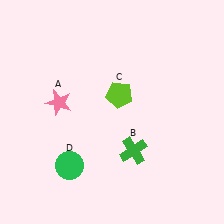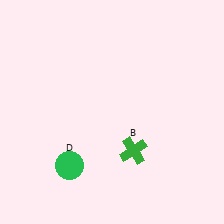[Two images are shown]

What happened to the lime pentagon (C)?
The lime pentagon (C) was removed in Image 2. It was in the top-right area of Image 1.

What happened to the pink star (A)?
The pink star (A) was removed in Image 2. It was in the top-left area of Image 1.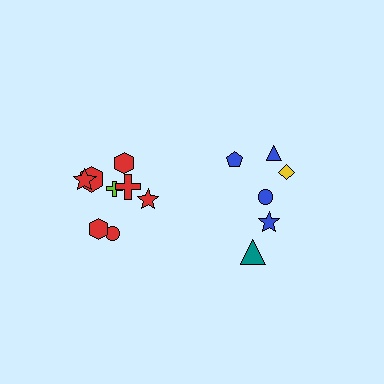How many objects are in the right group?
There are 6 objects.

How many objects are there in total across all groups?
There are 14 objects.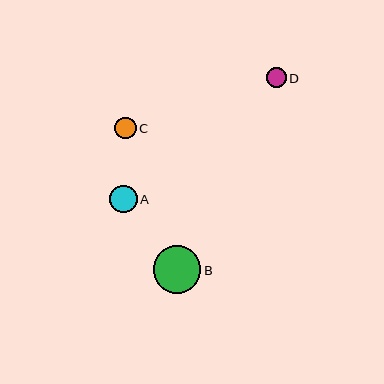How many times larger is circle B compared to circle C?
Circle B is approximately 2.2 times the size of circle C.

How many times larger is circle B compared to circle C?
Circle B is approximately 2.2 times the size of circle C.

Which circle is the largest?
Circle B is the largest with a size of approximately 48 pixels.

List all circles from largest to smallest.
From largest to smallest: B, A, C, D.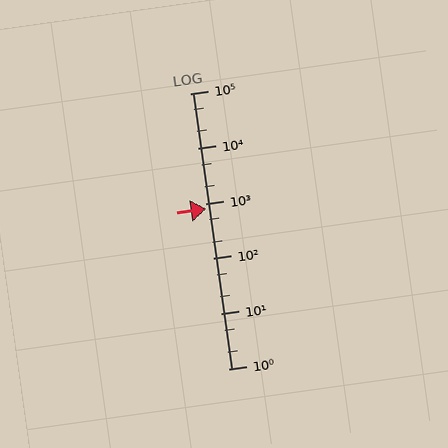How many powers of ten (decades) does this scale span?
The scale spans 5 decades, from 1 to 100000.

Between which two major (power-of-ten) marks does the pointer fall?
The pointer is between 100 and 1000.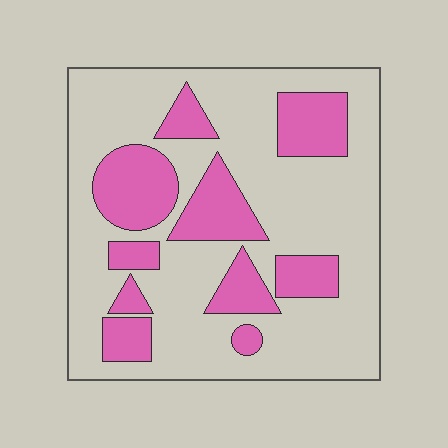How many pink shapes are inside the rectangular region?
10.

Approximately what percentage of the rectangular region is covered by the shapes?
Approximately 30%.